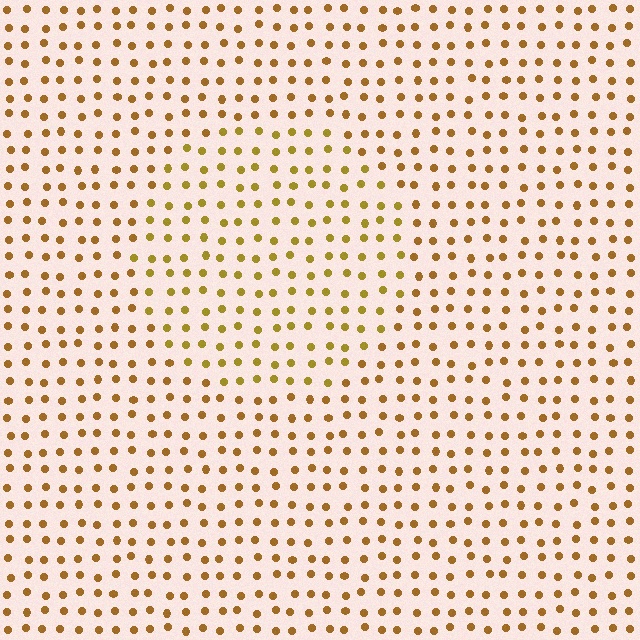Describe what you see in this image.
The image is filled with small brown elements in a uniform arrangement. A circle-shaped region is visible where the elements are tinted to a slightly different hue, forming a subtle color boundary.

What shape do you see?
I see a circle.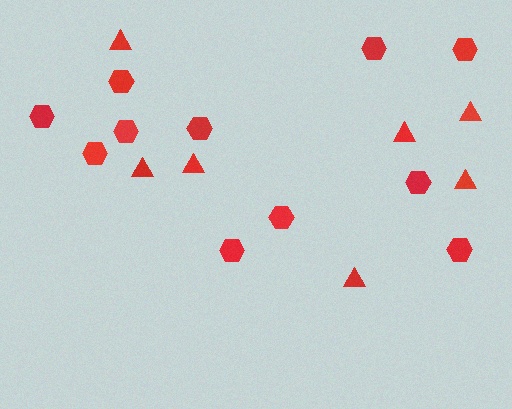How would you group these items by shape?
There are 2 groups: one group of hexagons (11) and one group of triangles (7).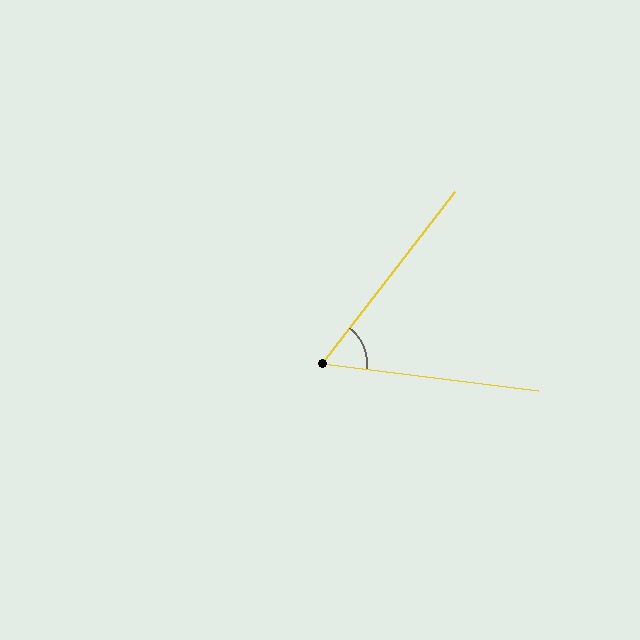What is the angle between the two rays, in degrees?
Approximately 60 degrees.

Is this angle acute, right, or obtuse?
It is acute.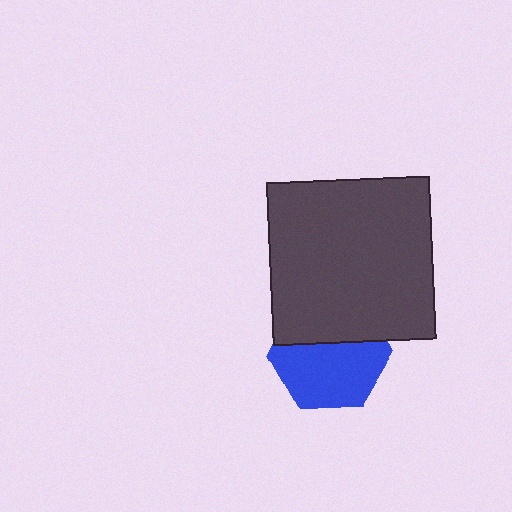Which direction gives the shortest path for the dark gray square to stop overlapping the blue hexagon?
Moving up gives the shortest separation.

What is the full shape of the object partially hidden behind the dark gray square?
The partially hidden object is a blue hexagon.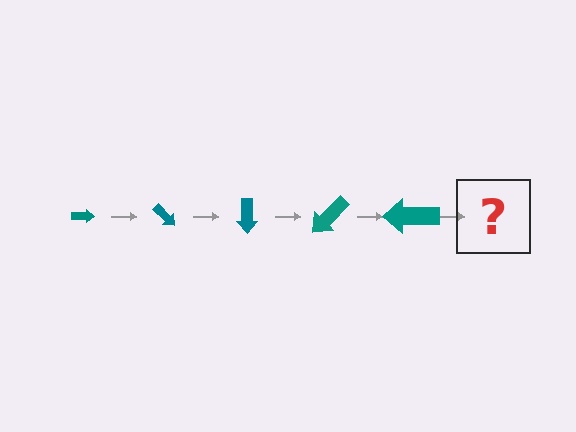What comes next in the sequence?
The next element should be an arrow, larger than the previous one and rotated 225 degrees from the start.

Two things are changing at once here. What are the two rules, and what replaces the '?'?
The two rules are that the arrow grows larger each step and it rotates 45 degrees each step. The '?' should be an arrow, larger than the previous one and rotated 225 degrees from the start.